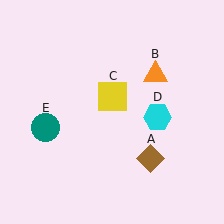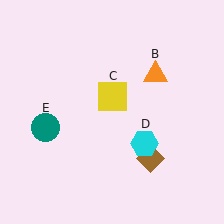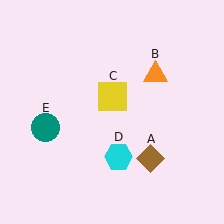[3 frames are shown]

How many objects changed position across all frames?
1 object changed position: cyan hexagon (object D).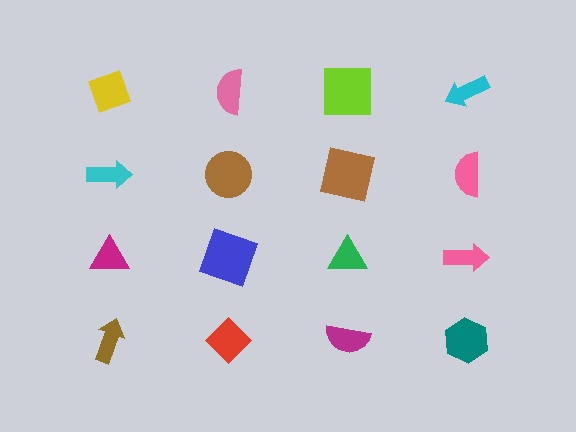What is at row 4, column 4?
A teal hexagon.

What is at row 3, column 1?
A magenta triangle.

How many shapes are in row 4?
4 shapes.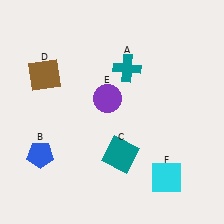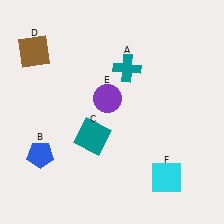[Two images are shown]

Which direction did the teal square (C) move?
The teal square (C) moved left.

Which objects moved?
The objects that moved are: the teal square (C), the brown square (D).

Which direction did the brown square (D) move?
The brown square (D) moved up.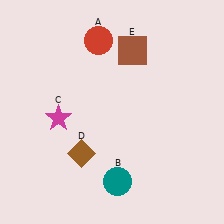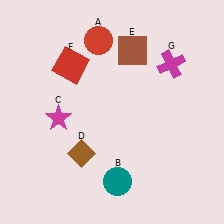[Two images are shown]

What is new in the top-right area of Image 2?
A magenta cross (G) was added in the top-right area of Image 2.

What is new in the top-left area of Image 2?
A red square (F) was added in the top-left area of Image 2.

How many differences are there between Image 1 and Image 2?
There are 2 differences between the two images.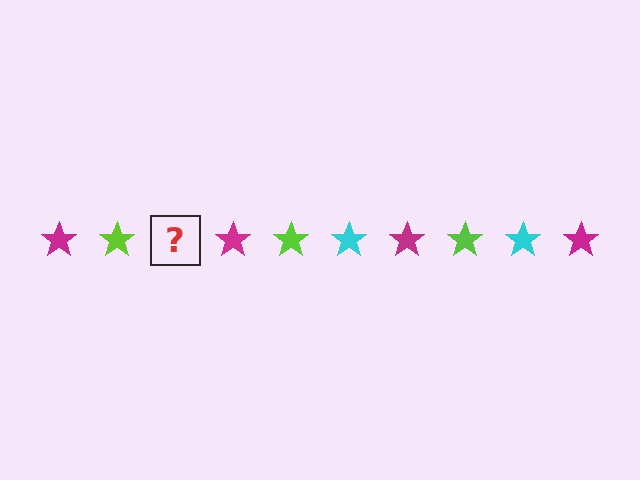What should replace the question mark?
The question mark should be replaced with a cyan star.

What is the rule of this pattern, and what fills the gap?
The rule is that the pattern cycles through magenta, lime, cyan stars. The gap should be filled with a cyan star.